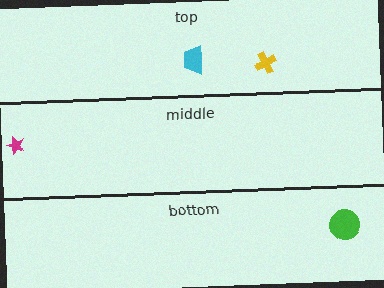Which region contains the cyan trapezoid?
The top region.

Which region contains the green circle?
The bottom region.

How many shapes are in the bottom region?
1.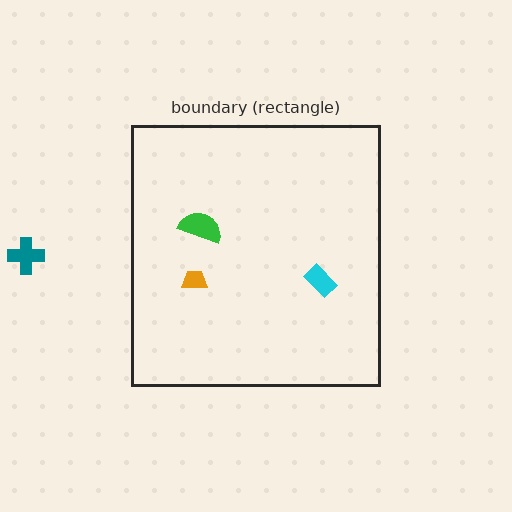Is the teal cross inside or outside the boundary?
Outside.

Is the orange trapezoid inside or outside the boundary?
Inside.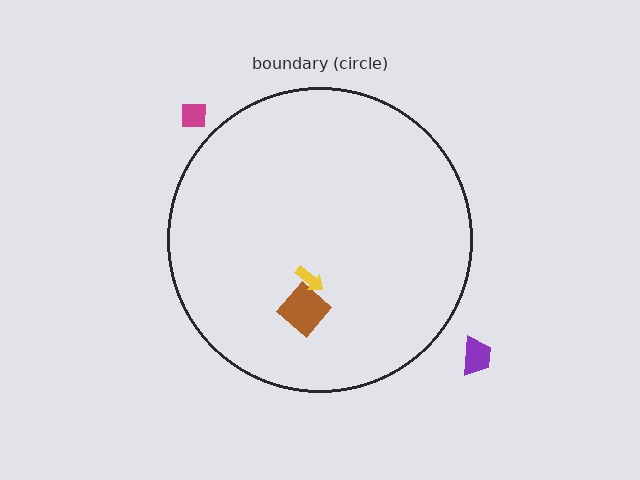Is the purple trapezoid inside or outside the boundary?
Outside.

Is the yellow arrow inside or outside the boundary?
Inside.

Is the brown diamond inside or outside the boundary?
Inside.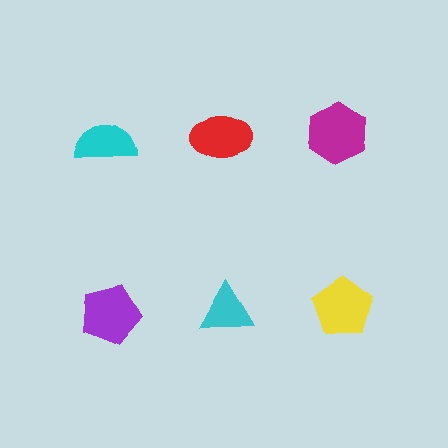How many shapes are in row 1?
3 shapes.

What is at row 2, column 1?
A purple pentagon.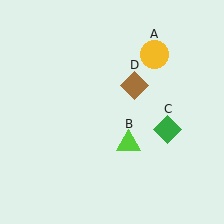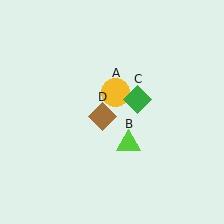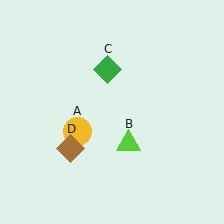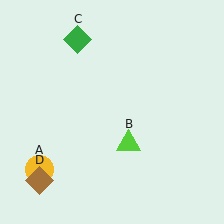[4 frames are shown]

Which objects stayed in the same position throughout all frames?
Lime triangle (object B) remained stationary.